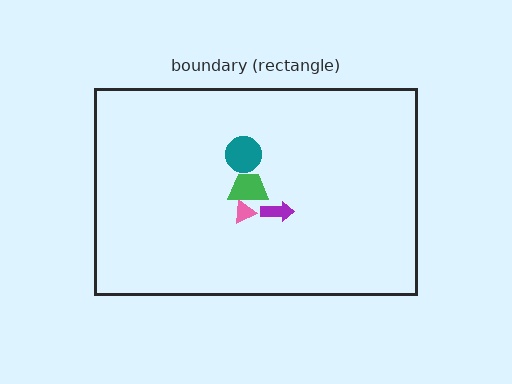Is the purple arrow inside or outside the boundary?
Inside.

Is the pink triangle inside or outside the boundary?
Inside.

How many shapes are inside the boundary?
4 inside, 0 outside.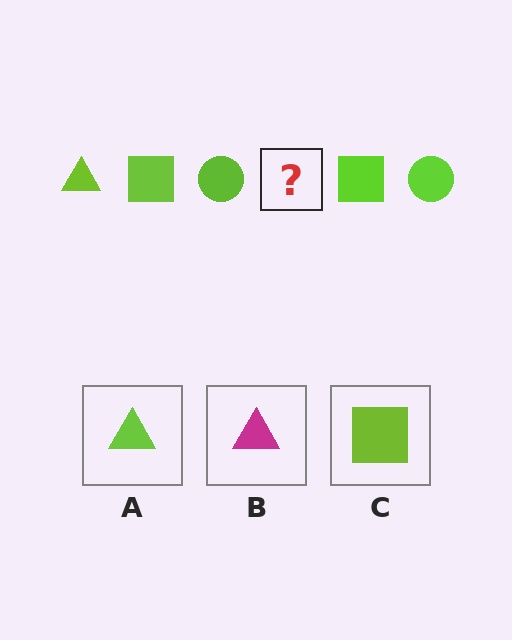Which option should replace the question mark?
Option A.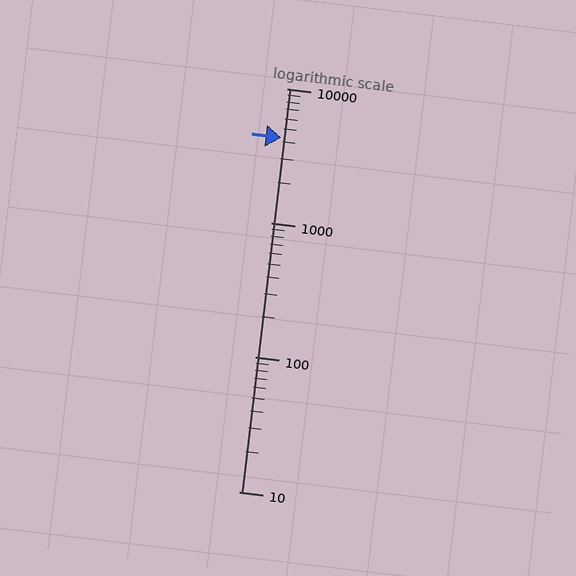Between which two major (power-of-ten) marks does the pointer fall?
The pointer is between 1000 and 10000.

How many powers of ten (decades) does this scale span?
The scale spans 3 decades, from 10 to 10000.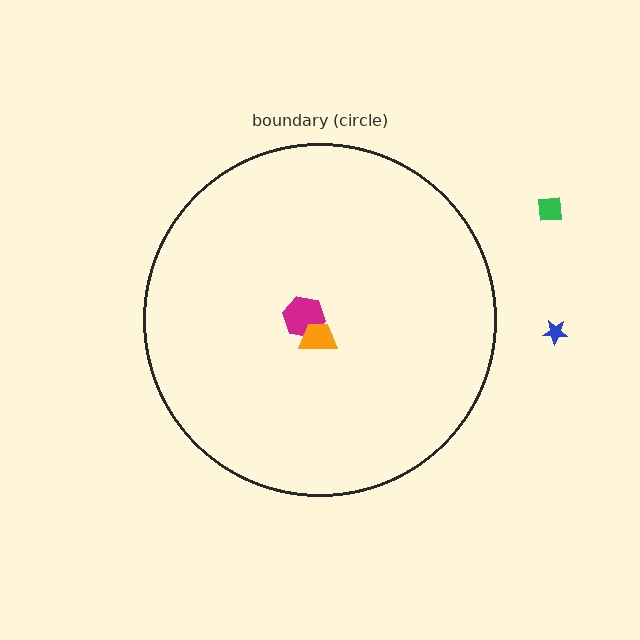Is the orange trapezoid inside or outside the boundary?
Inside.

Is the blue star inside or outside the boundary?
Outside.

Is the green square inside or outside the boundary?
Outside.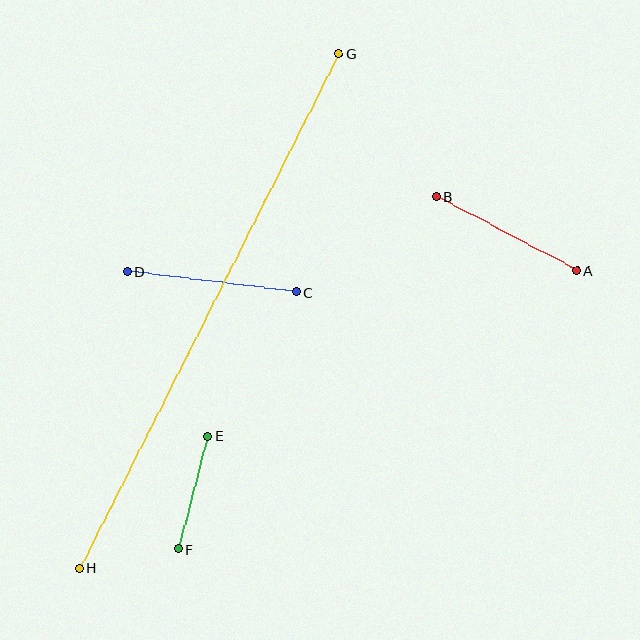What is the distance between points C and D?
The distance is approximately 170 pixels.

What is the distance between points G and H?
The distance is approximately 576 pixels.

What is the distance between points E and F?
The distance is approximately 116 pixels.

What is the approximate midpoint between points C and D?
The midpoint is at approximately (212, 282) pixels.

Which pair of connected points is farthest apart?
Points G and H are farthest apart.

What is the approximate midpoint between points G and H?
The midpoint is at approximately (209, 311) pixels.